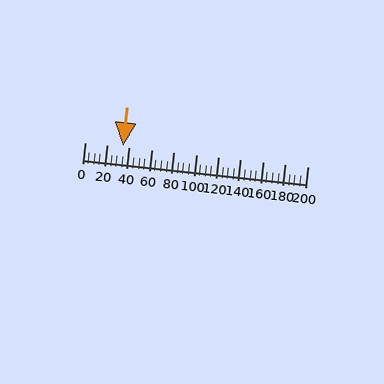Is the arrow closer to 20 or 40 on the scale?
The arrow is closer to 40.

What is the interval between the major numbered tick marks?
The major tick marks are spaced 20 units apart.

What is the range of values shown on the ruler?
The ruler shows values from 0 to 200.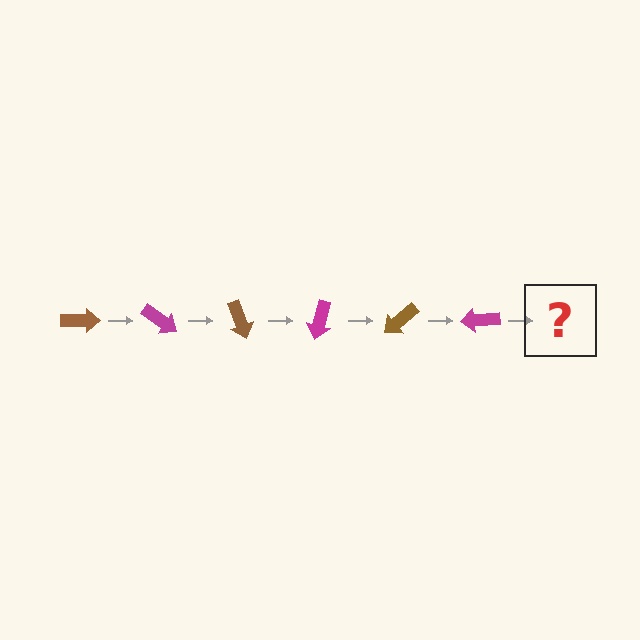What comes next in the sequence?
The next element should be a brown arrow, rotated 210 degrees from the start.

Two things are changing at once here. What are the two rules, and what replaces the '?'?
The two rules are that it rotates 35 degrees each step and the color cycles through brown and magenta. The '?' should be a brown arrow, rotated 210 degrees from the start.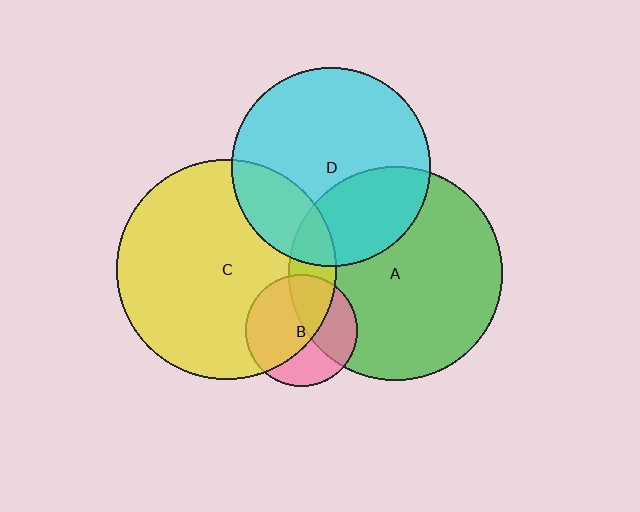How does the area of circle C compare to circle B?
Approximately 3.9 times.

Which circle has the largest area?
Circle C (yellow).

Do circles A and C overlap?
Yes.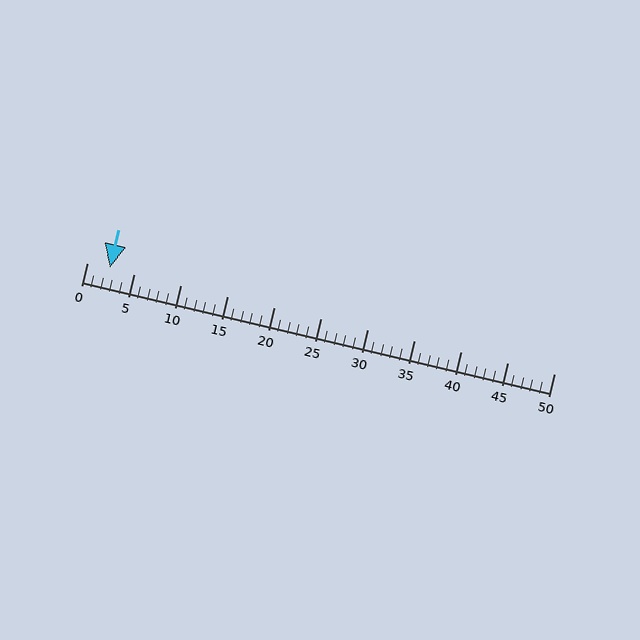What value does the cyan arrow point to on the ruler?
The cyan arrow points to approximately 2.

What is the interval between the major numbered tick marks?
The major tick marks are spaced 5 units apart.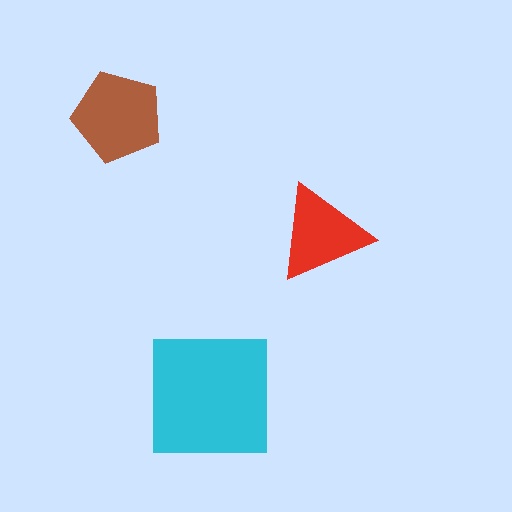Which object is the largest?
The cyan square.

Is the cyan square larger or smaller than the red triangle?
Larger.